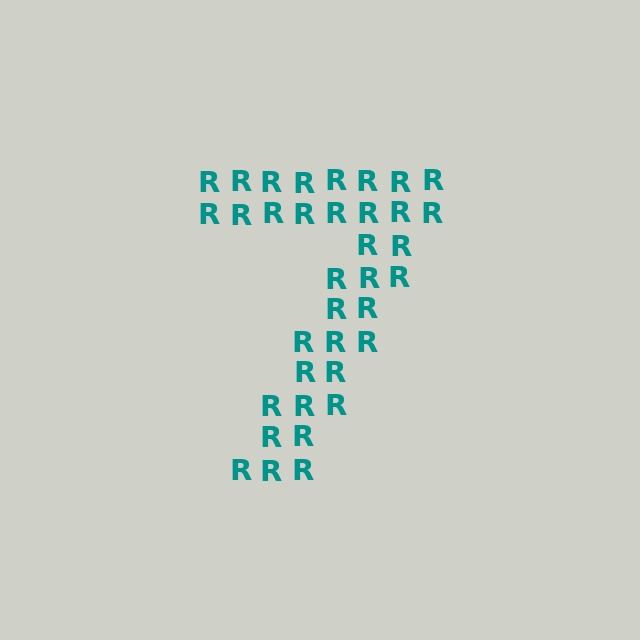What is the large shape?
The large shape is the digit 7.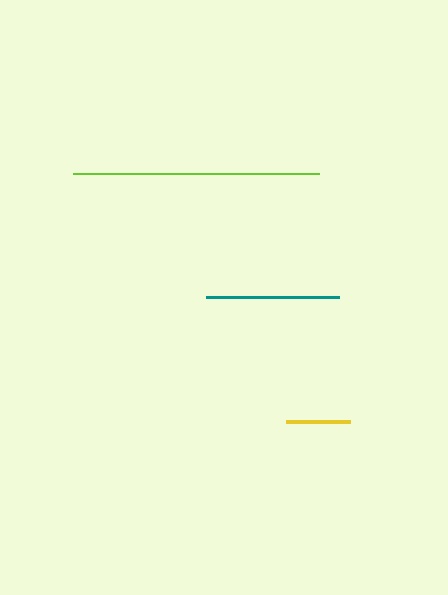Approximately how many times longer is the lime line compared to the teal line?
The lime line is approximately 1.9 times the length of the teal line.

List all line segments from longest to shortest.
From longest to shortest: lime, teal, yellow.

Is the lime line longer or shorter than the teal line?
The lime line is longer than the teal line.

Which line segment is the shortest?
The yellow line is the shortest at approximately 63 pixels.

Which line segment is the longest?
The lime line is the longest at approximately 246 pixels.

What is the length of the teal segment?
The teal segment is approximately 133 pixels long.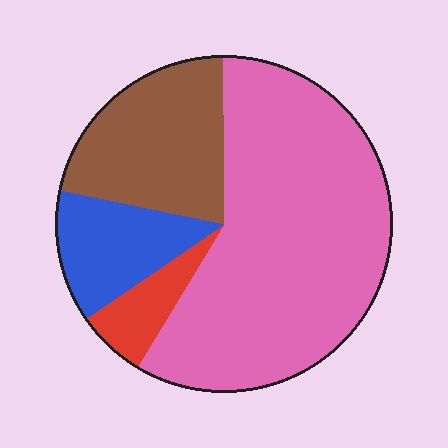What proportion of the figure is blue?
Blue takes up less than a quarter of the figure.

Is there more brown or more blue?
Brown.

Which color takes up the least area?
Red, at roughly 5%.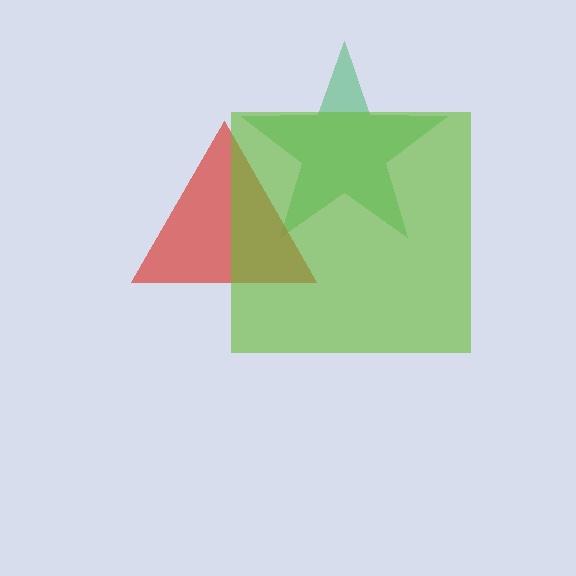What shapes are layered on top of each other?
The layered shapes are: a green star, a red triangle, a lime square.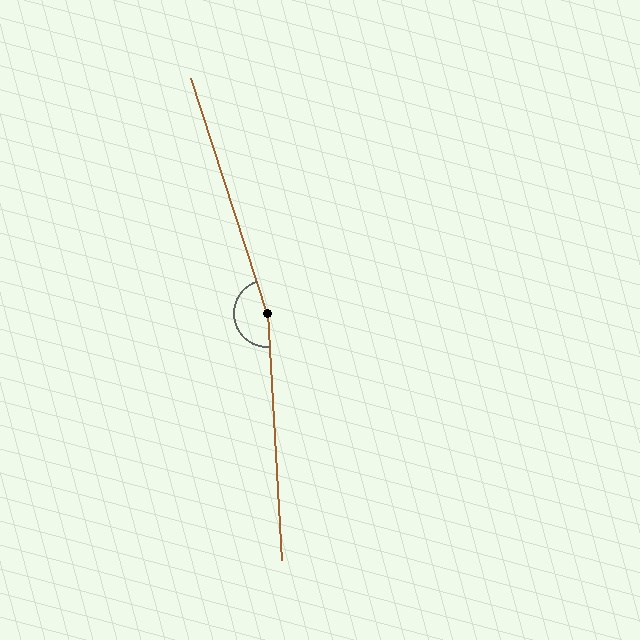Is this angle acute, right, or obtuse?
It is obtuse.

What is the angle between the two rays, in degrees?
Approximately 165 degrees.